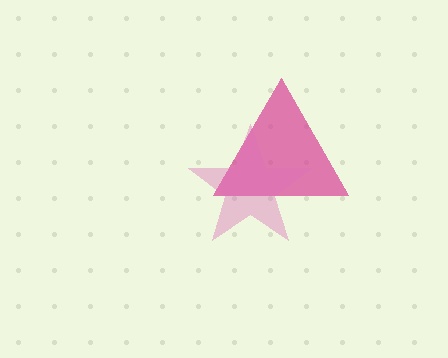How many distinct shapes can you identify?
There are 2 distinct shapes: a magenta triangle, a pink star.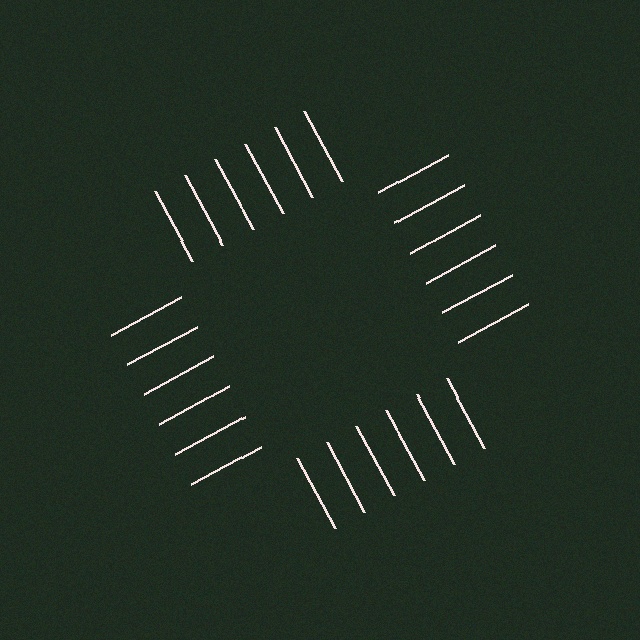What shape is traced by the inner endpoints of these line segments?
An illusory square — the line segments terminate on its edges but no continuous stroke is drawn.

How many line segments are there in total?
24 — 6 along each of the 4 edges.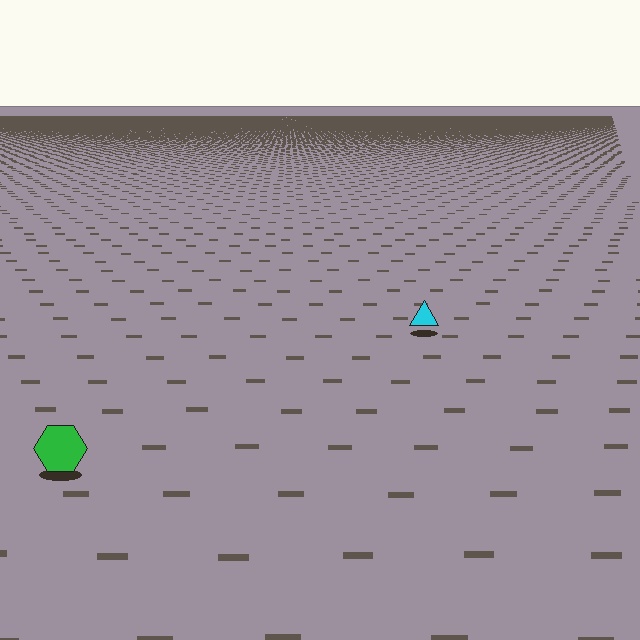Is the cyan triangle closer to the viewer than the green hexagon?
No. The green hexagon is closer — you can tell from the texture gradient: the ground texture is coarser near it.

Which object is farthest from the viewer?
The cyan triangle is farthest from the viewer. It appears smaller and the ground texture around it is denser.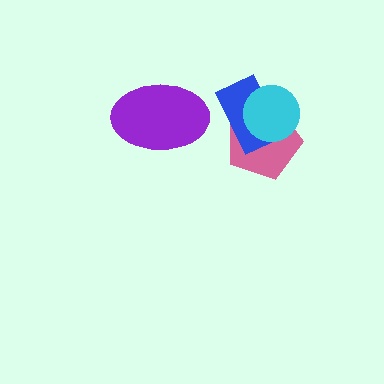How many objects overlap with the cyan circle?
2 objects overlap with the cyan circle.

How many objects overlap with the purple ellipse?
0 objects overlap with the purple ellipse.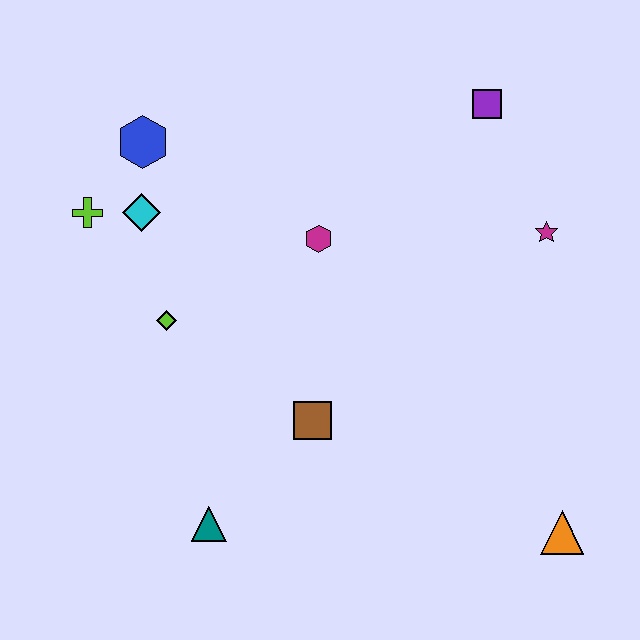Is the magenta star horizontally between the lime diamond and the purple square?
No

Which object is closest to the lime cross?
The cyan diamond is closest to the lime cross.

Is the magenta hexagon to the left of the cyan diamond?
No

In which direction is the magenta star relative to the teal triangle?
The magenta star is to the right of the teal triangle.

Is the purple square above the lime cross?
Yes